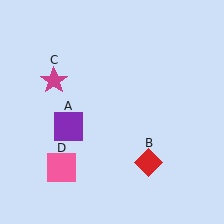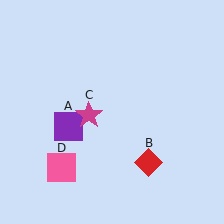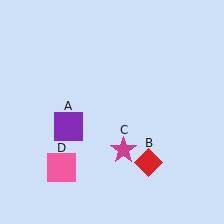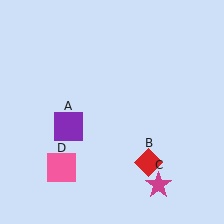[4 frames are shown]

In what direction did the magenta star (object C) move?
The magenta star (object C) moved down and to the right.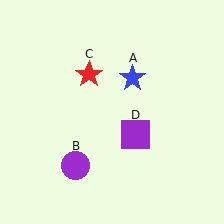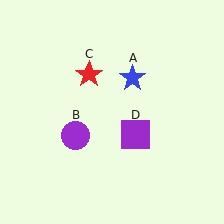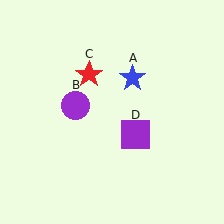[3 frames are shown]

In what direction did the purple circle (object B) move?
The purple circle (object B) moved up.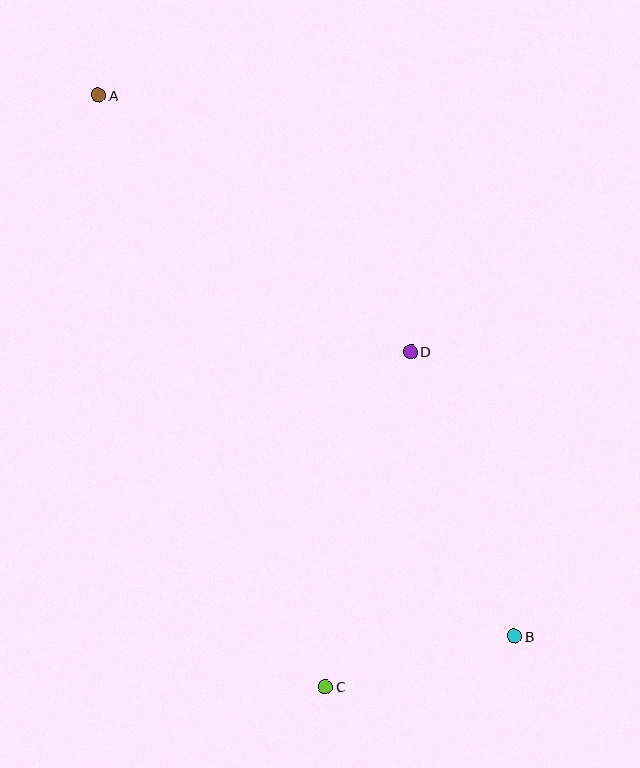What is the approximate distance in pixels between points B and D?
The distance between B and D is approximately 303 pixels.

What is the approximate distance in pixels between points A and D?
The distance between A and D is approximately 404 pixels.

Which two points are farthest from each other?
Points A and B are farthest from each other.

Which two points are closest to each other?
Points B and C are closest to each other.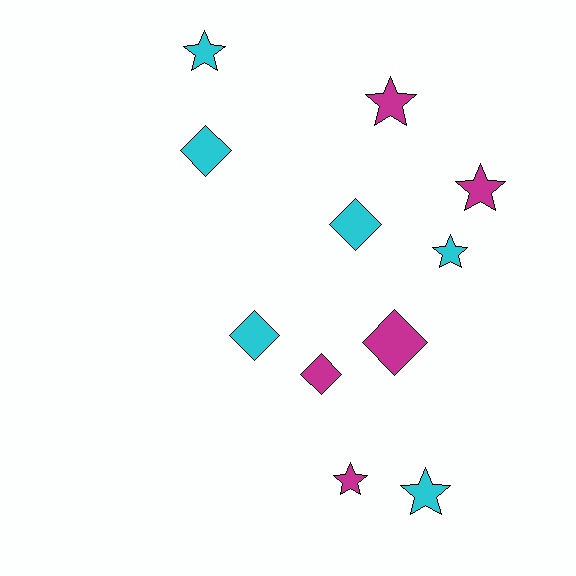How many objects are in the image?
There are 11 objects.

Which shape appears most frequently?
Star, with 6 objects.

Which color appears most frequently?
Cyan, with 6 objects.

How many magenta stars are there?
There are 3 magenta stars.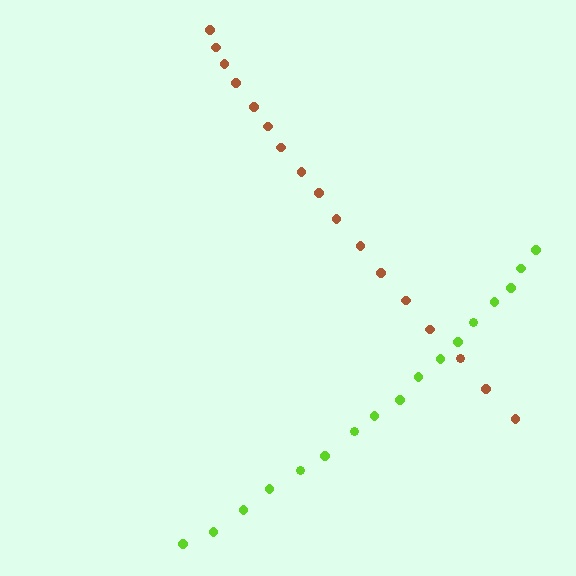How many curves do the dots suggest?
There are 2 distinct paths.